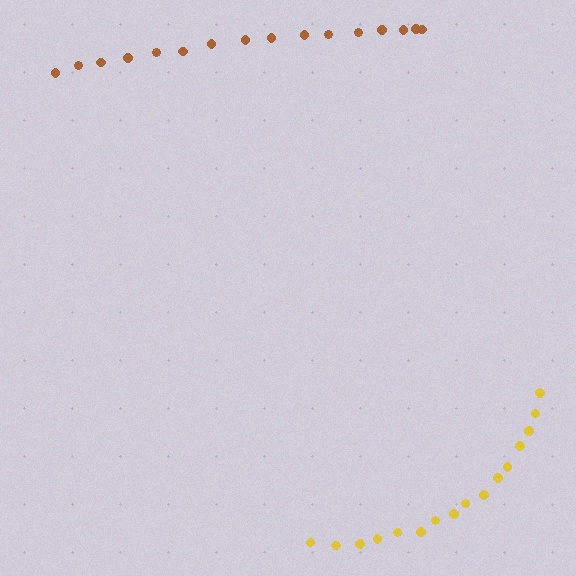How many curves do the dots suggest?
There are 2 distinct paths.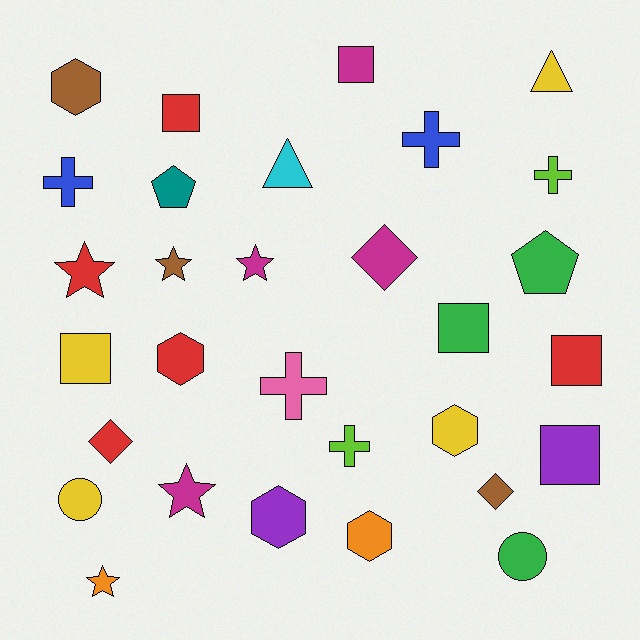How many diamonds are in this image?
There are 3 diamonds.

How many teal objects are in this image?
There is 1 teal object.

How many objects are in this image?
There are 30 objects.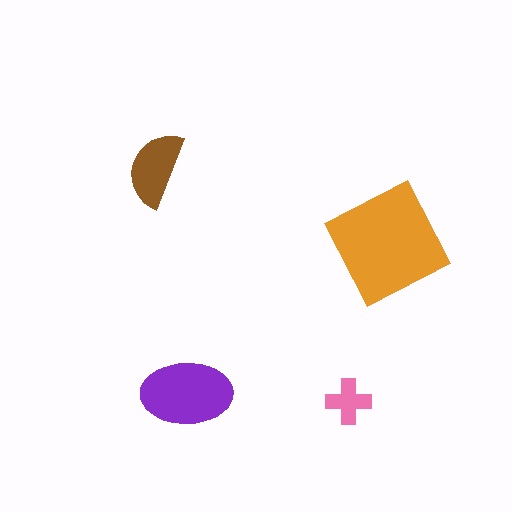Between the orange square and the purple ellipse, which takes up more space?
The orange square.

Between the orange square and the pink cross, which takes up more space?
The orange square.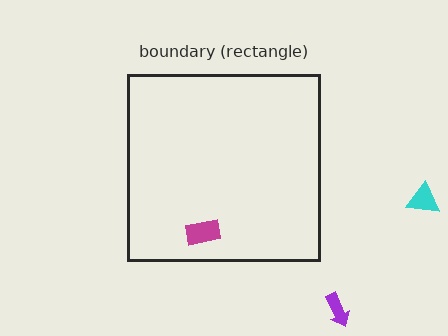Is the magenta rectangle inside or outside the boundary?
Inside.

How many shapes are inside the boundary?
1 inside, 2 outside.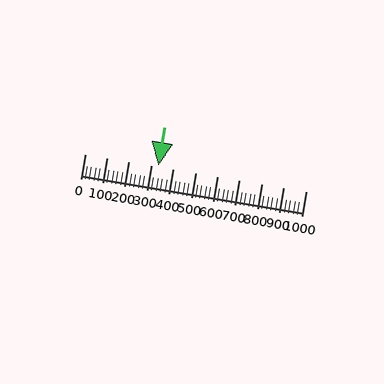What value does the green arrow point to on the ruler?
The green arrow points to approximately 331.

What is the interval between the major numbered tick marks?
The major tick marks are spaced 100 units apart.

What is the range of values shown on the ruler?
The ruler shows values from 0 to 1000.